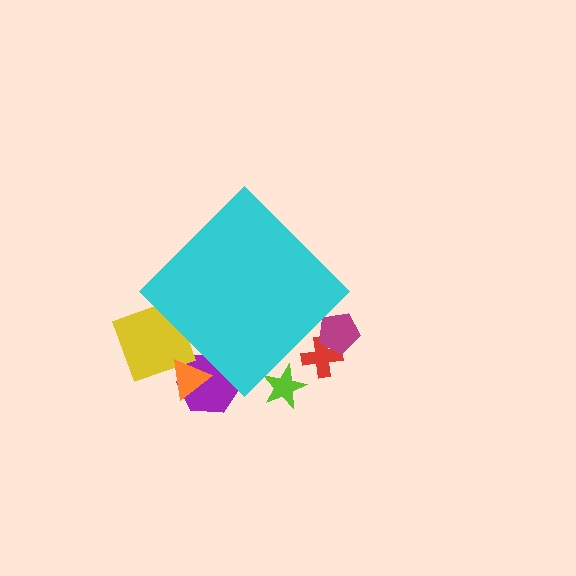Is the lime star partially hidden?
Yes, the lime star is partially hidden behind the cyan diamond.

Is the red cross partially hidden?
Yes, the red cross is partially hidden behind the cyan diamond.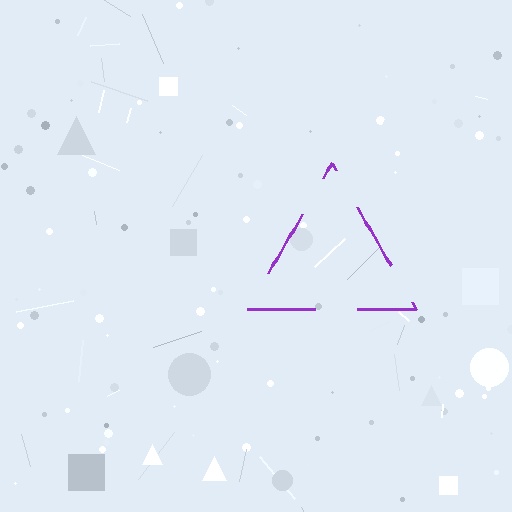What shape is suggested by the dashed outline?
The dashed outline suggests a triangle.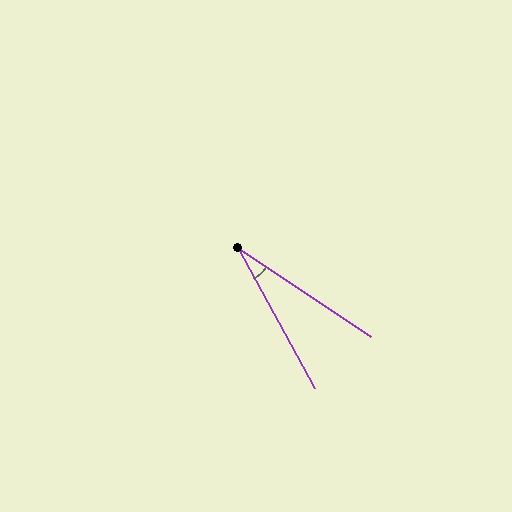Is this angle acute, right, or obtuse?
It is acute.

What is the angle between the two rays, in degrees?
Approximately 28 degrees.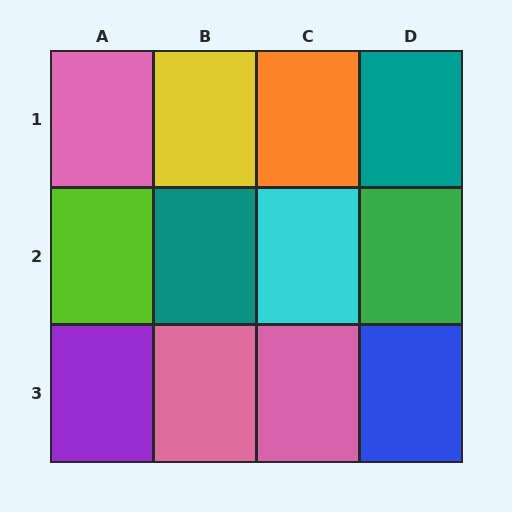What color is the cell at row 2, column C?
Cyan.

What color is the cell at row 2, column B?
Teal.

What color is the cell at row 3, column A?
Purple.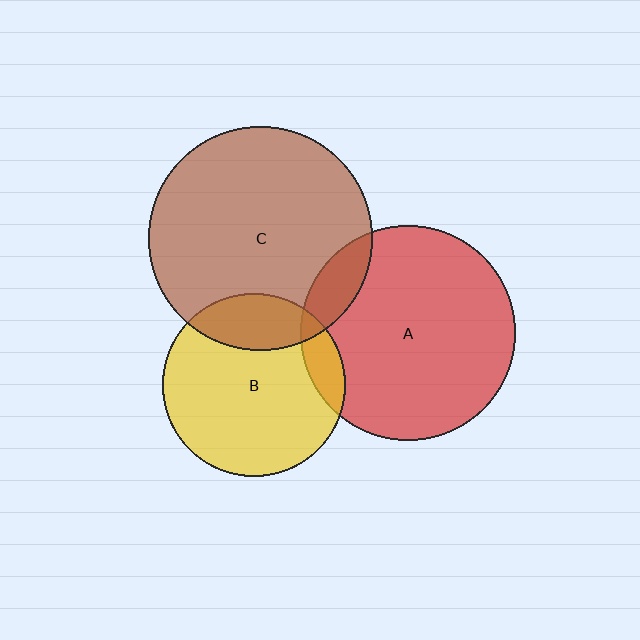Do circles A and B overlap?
Yes.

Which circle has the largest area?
Circle C (brown).